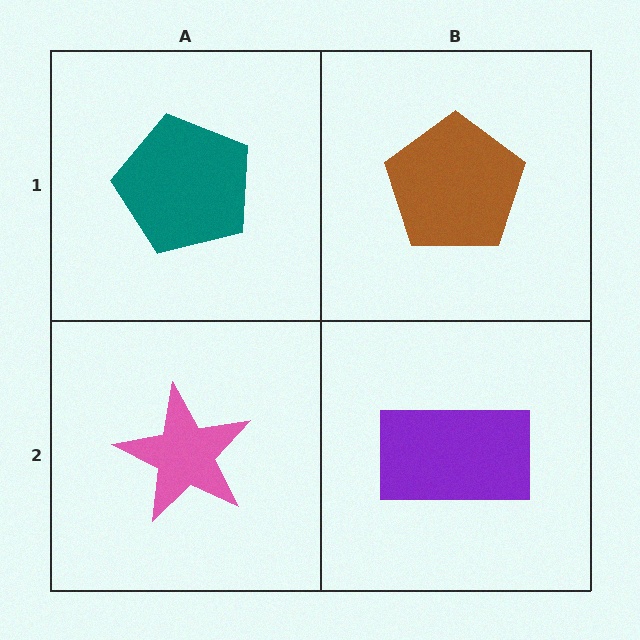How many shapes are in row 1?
2 shapes.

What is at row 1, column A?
A teal pentagon.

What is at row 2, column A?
A pink star.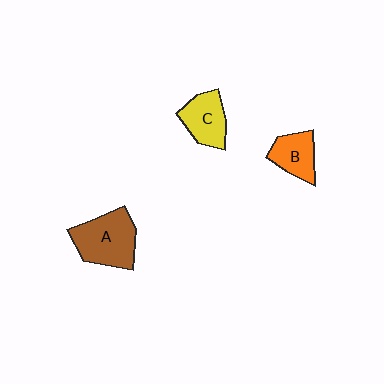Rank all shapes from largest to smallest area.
From largest to smallest: A (brown), C (yellow), B (orange).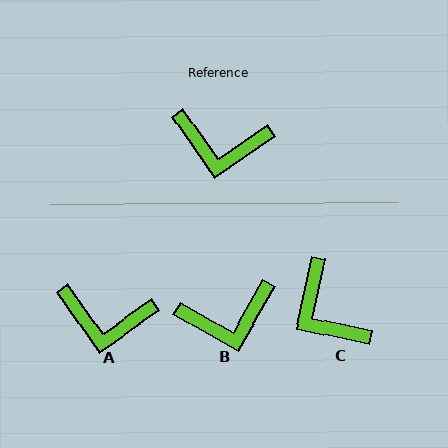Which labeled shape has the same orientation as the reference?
A.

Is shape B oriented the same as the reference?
No, it is off by about 26 degrees.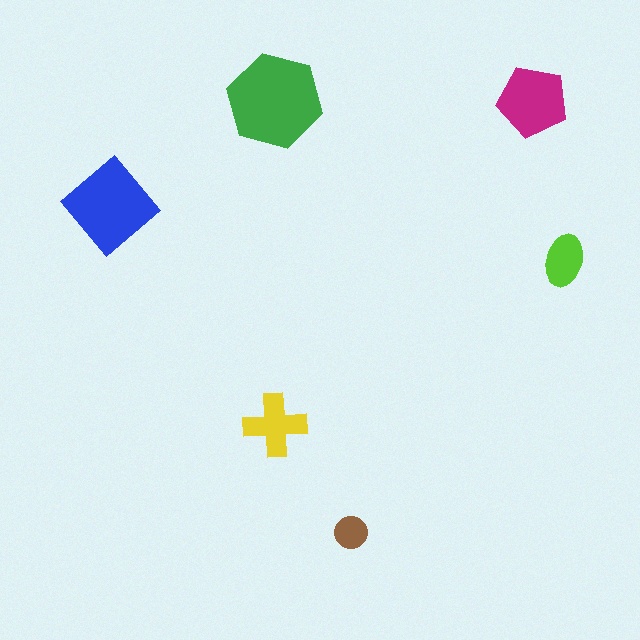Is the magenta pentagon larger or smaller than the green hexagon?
Smaller.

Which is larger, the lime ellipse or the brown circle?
The lime ellipse.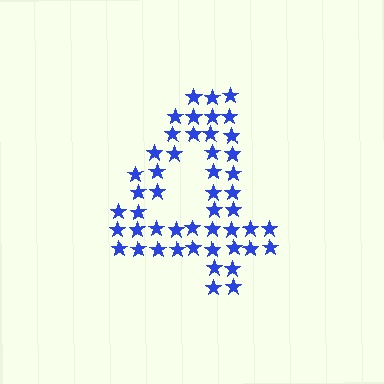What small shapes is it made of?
It is made of small stars.